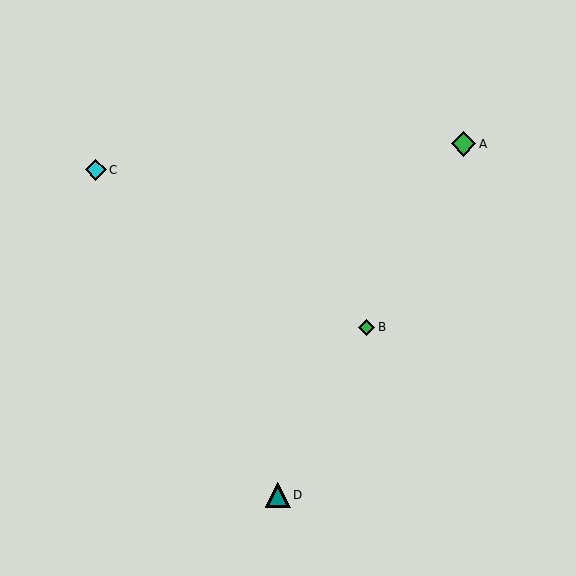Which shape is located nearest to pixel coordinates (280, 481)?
The teal triangle (labeled D) at (278, 495) is nearest to that location.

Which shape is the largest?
The teal triangle (labeled D) is the largest.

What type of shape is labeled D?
Shape D is a teal triangle.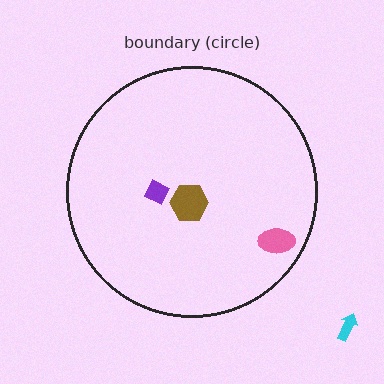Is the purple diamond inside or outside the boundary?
Inside.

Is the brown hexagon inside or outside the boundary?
Inside.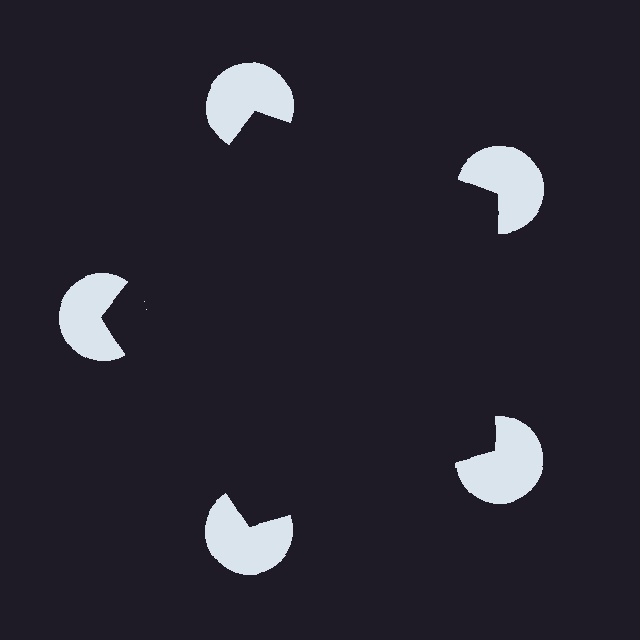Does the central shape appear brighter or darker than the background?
It typically appears slightly darker than the background, even though no actual brightness change is drawn.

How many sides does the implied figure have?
5 sides.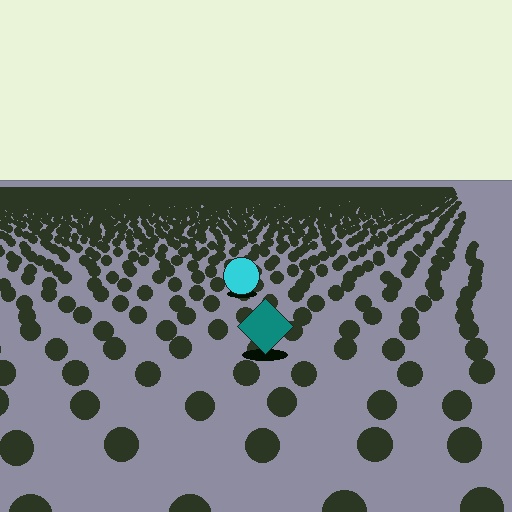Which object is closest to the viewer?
The teal diamond is closest. The texture marks near it are larger and more spread out.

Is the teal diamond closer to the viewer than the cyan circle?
Yes. The teal diamond is closer — you can tell from the texture gradient: the ground texture is coarser near it.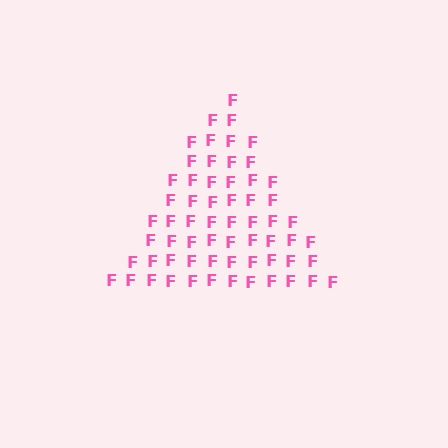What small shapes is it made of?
It is made of small letter F's.